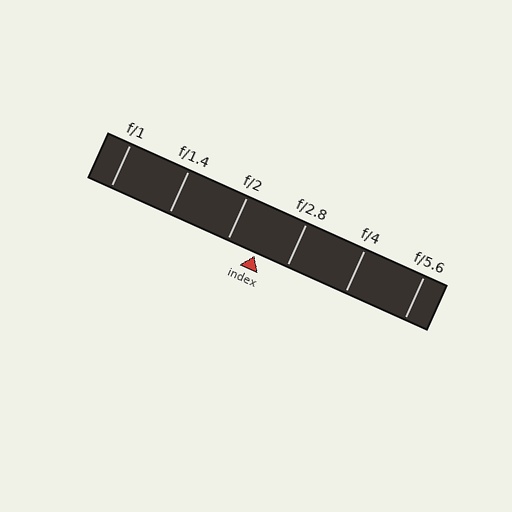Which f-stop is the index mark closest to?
The index mark is closest to f/2.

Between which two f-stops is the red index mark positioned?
The index mark is between f/2 and f/2.8.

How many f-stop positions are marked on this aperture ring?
There are 6 f-stop positions marked.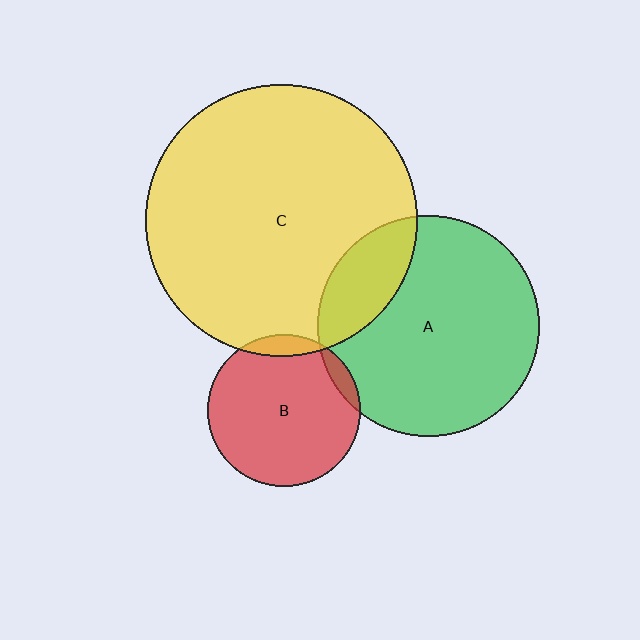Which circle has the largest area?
Circle C (yellow).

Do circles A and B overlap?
Yes.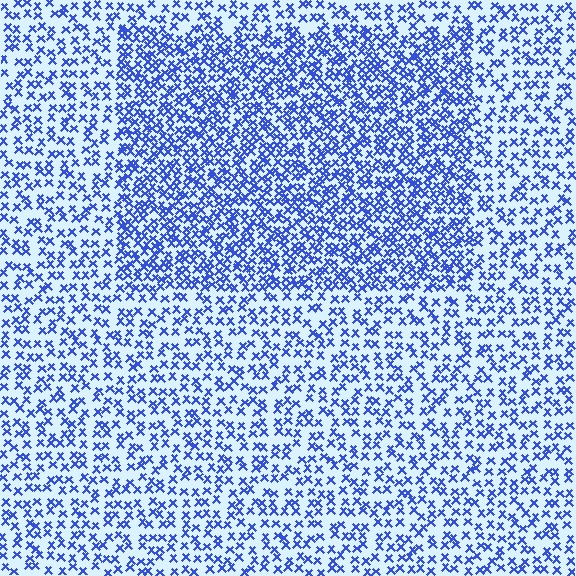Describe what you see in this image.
The image contains small blue elements arranged at two different densities. A rectangle-shaped region is visible where the elements are more densely packed than the surrounding area.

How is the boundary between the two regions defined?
The boundary is defined by a change in element density (approximately 1.9x ratio). All elements are the same color, size, and shape.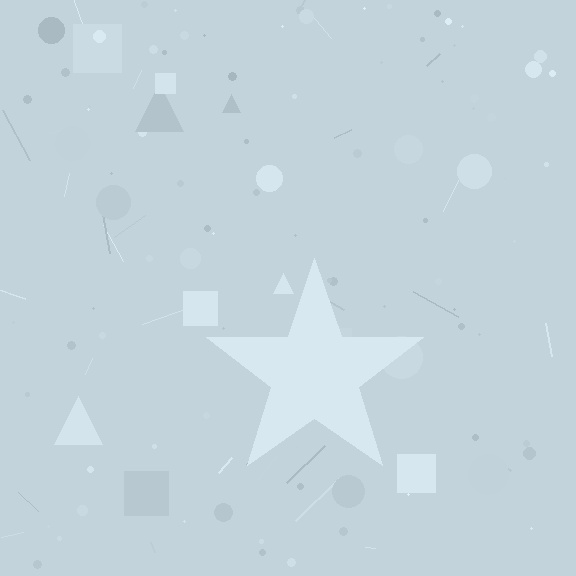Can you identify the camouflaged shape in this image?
The camouflaged shape is a star.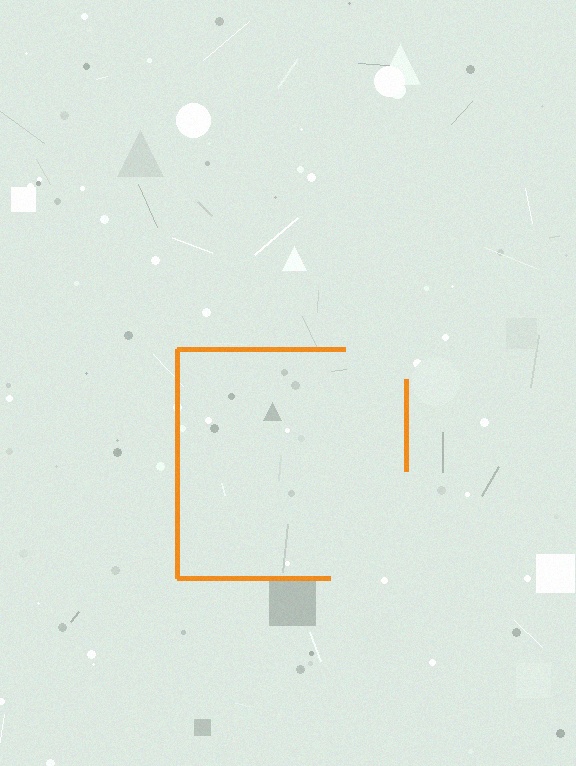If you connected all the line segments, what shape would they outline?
They would outline a square.